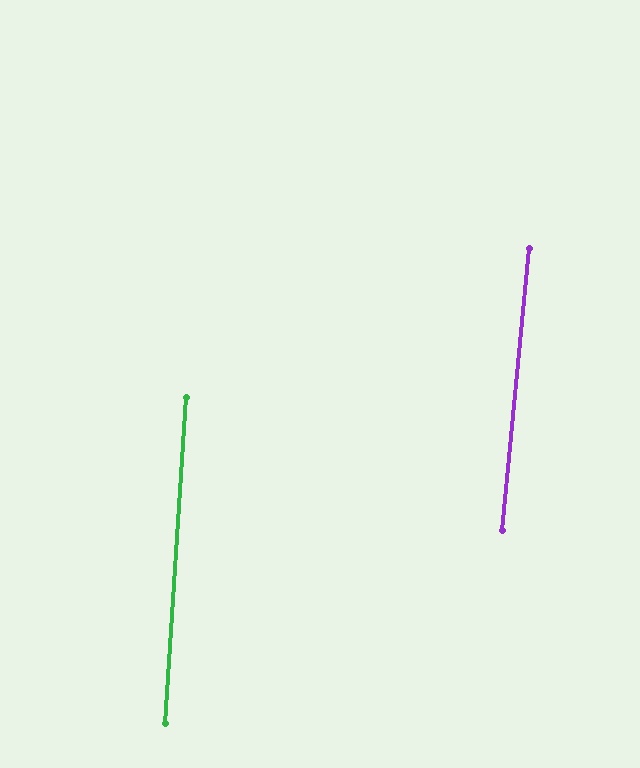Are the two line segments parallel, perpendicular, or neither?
Parallel — their directions differ by only 1.7°.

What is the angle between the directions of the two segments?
Approximately 2 degrees.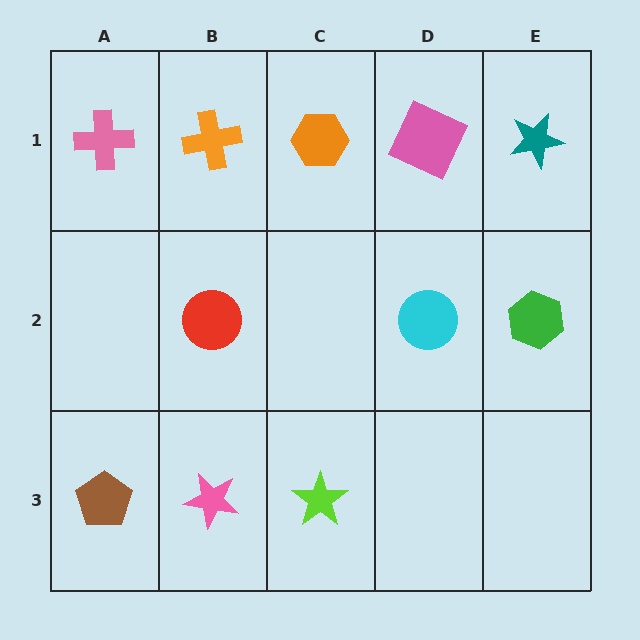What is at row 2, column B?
A red circle.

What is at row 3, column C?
A lime star.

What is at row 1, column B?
An orange cross.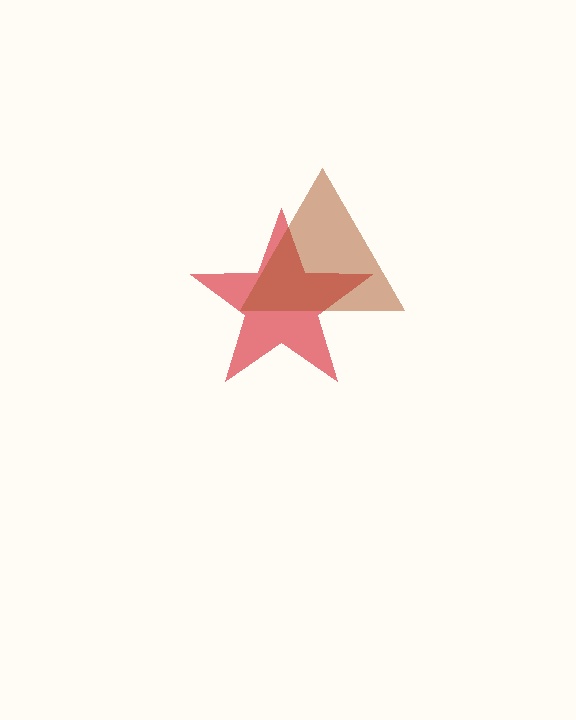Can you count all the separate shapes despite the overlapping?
Yes, there are 2 separate shapes.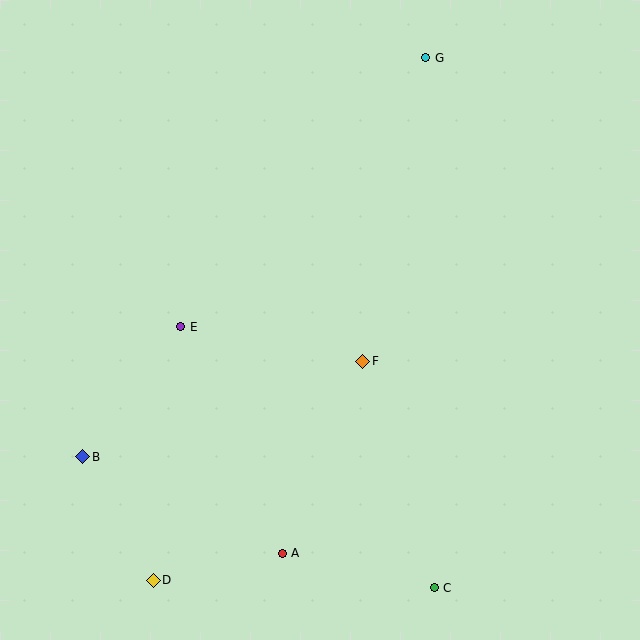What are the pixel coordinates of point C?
Point C is at (434, 588).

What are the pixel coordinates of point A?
Point A is at (282, 553).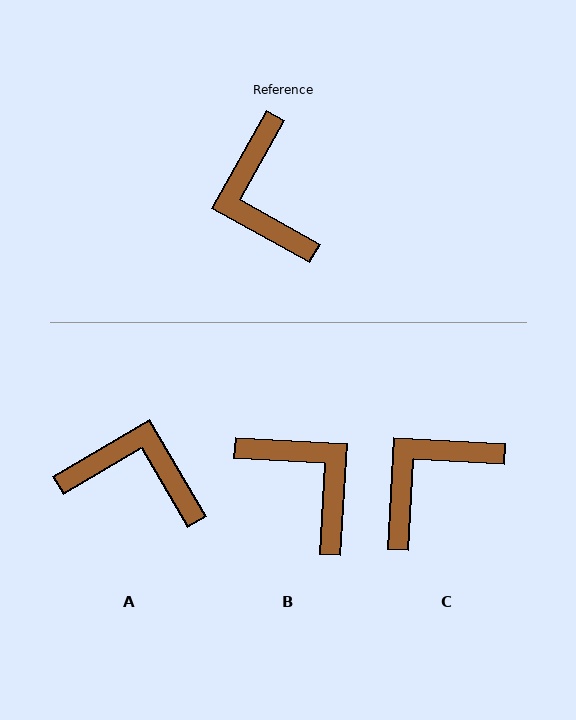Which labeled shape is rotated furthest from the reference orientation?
B, about 154 degrees away.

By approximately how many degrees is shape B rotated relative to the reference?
Approximately 154 degrees clockwise.